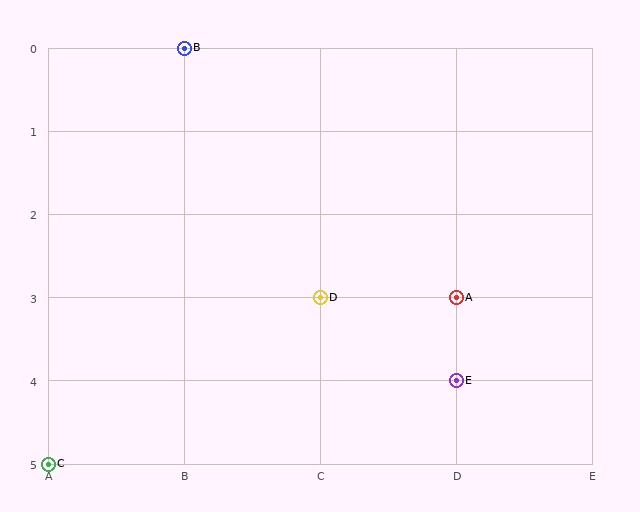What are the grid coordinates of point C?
Point C is at grid coordinates (A, 5).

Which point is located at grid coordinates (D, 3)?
Point A is at (D, 3).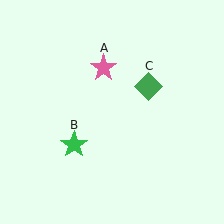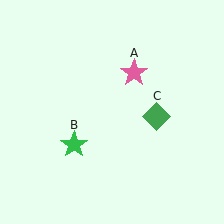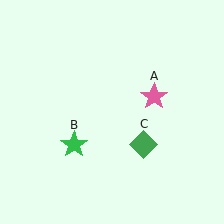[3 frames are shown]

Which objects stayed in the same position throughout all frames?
Green star (object B) remained stationary.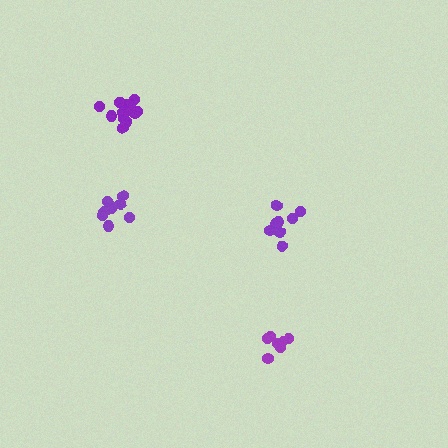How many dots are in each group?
Group 1: 7 dots, Group 2: 8 dots, Group 3: 11 dots, Group 4: 13 dots (39 total).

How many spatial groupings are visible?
There are 4 spatial groupings.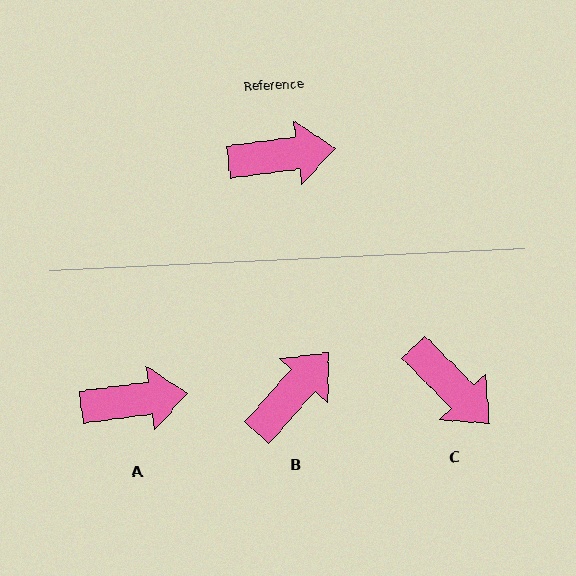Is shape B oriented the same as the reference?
No, it is off by about 40 degrees.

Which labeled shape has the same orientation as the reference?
A.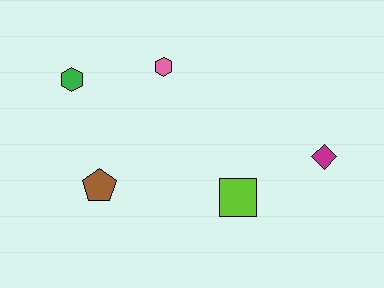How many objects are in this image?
There are 5 objects.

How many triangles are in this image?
There are no triangles.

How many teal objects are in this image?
There are no teal objects.